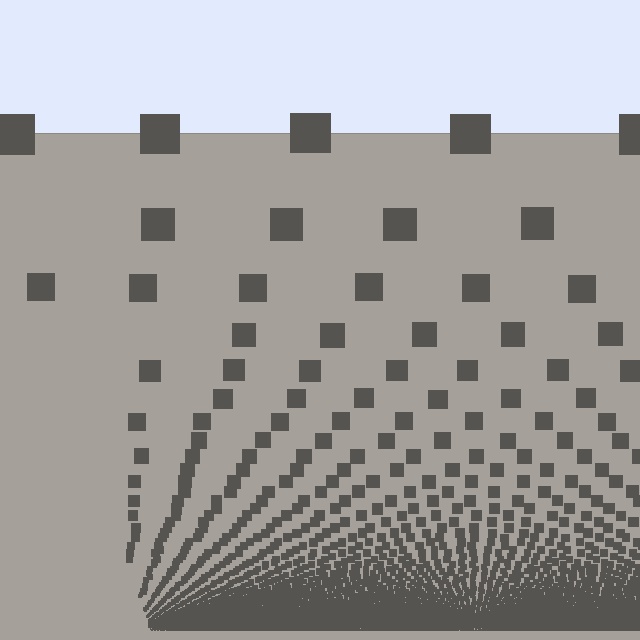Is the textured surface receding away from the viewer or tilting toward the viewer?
The surface appears to tilt toward the viewer. Texture elements get larger and sparser toward the top.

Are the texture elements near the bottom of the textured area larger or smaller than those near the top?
Smaller. The gradient is inverted — elements near the bottom are smaller and denser.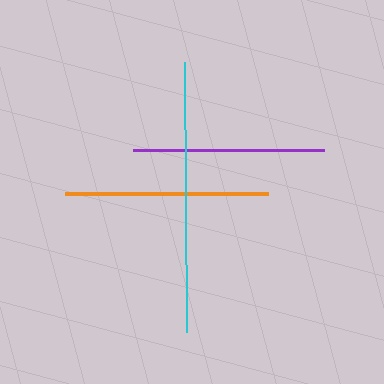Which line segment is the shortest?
The purple line is the shortest at approximately 190 pixels.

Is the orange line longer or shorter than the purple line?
The orange line is longer than the purple line.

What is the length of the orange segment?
The orange segment is approximately 202 pixels long.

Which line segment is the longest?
The cyan line is the longest at approximately 270 pixels.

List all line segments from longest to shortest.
From longest to shortest: cyan, orange, purple.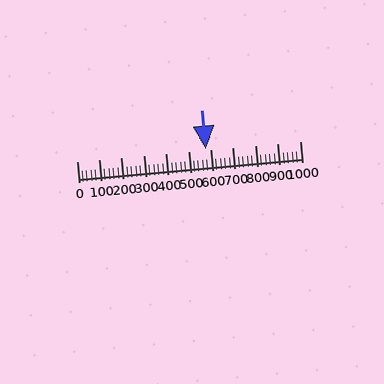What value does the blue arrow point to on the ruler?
The blue arrow points to approximately 580.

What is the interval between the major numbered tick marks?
The major tick marks are spaced 100 units apart.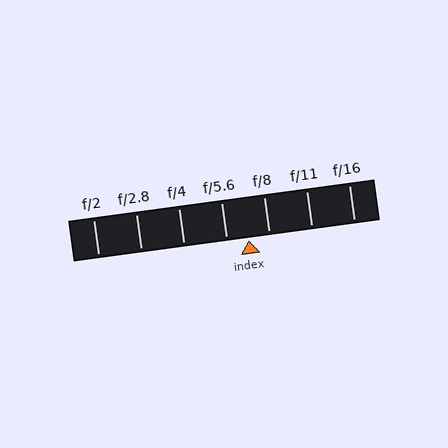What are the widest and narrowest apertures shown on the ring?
The widest aperture shown is f/2 and the narrowest is f/16.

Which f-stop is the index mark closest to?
The index mark is closest to f/8.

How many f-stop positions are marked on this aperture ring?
There are 7 f-stop positions marked.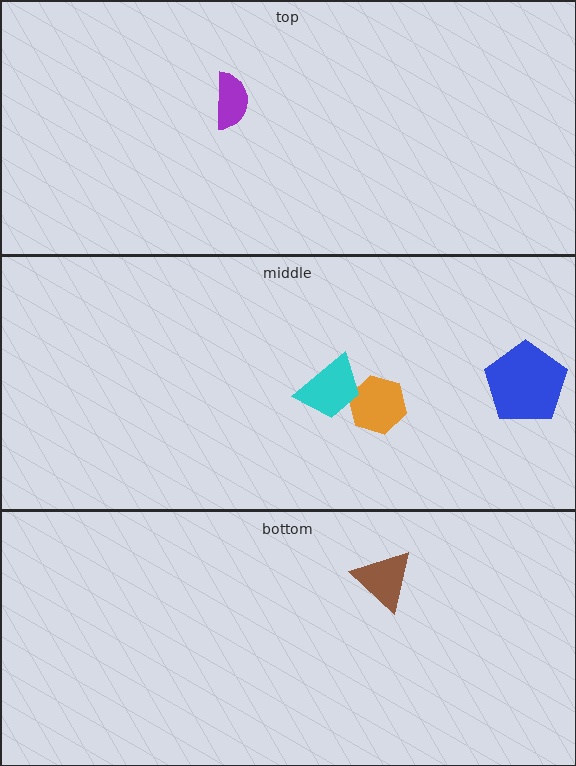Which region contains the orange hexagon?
The middle region.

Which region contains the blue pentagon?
The middle region.